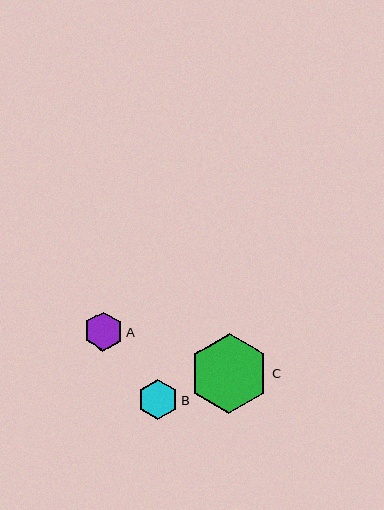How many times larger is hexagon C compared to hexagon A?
Hexagon C is approximately 2.0 times the size of hexagon A.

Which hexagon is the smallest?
Hexagon A is the smallest with a size of approximately 39 pixels.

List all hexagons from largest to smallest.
From largest to smallest: C, B, A.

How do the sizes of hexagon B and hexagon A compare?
Hexagon B and hexagon A are approximately the same size.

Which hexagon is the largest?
Hexagon C is the largest with a size of approximately 80 pixels.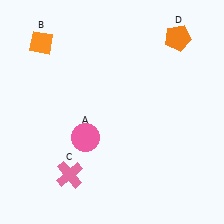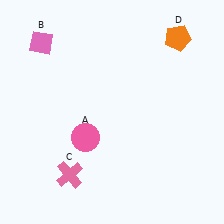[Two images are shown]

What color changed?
The diamond (B) changed from orange in Image 1 to pink in Image 2.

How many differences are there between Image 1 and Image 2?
There is 1 difference between the two images.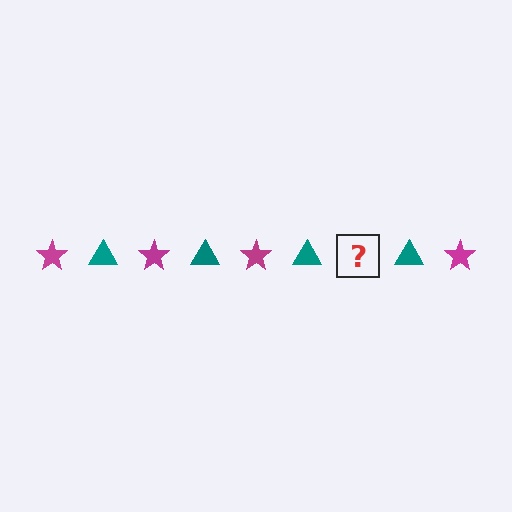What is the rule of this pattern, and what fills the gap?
The rule is that the pattern alternates between magenta star and teal triangle. The gap should be filled with a magenta star.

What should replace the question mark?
The question mark should be replaced with a magenta star.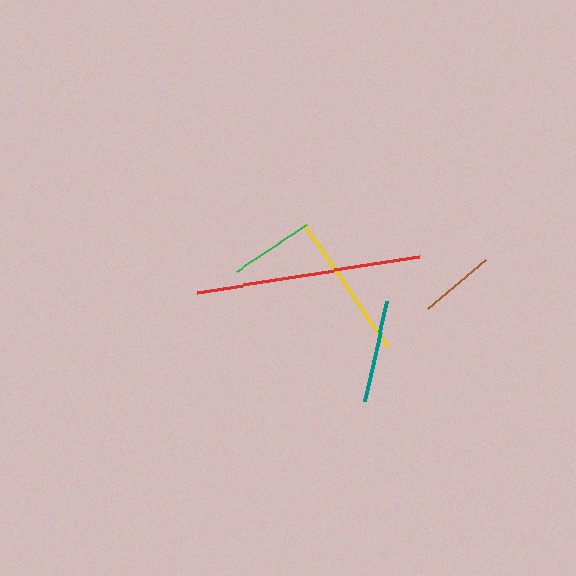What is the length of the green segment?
The green segment is approximately 84 pixels long.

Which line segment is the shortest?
The brown line is the shortest at approximately 76 pixels.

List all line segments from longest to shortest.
From longest to shortest: red, yellow, teal, green, brown.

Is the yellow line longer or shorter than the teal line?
The yellow line is longer than the teal line.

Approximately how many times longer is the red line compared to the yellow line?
The red line is approximately 1.5 times the length of the yellow line.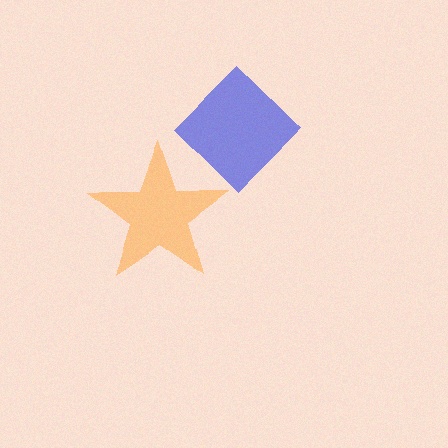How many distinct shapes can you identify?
There are 2 distinct shapes: a blue diamond, an orange star.